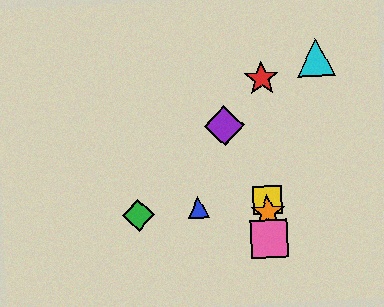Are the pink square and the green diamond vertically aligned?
No, the pink square is at x≈269 and the green diamond is at x≈138.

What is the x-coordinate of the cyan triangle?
The cyan triangle is at x≈316.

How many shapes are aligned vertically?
4 shapes (the red star, the yellow square, the orange star, the pink square) are aligned vertically.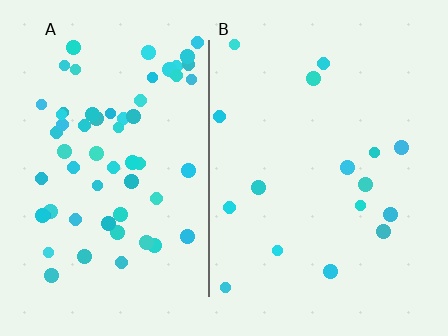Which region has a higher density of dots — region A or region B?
A (the left).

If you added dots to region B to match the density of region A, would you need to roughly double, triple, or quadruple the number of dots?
Approximately quadruple.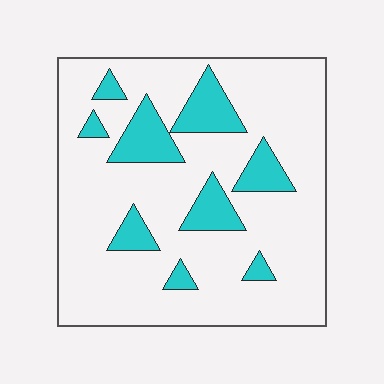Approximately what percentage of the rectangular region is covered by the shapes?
Approximately 20%.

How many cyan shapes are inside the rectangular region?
9.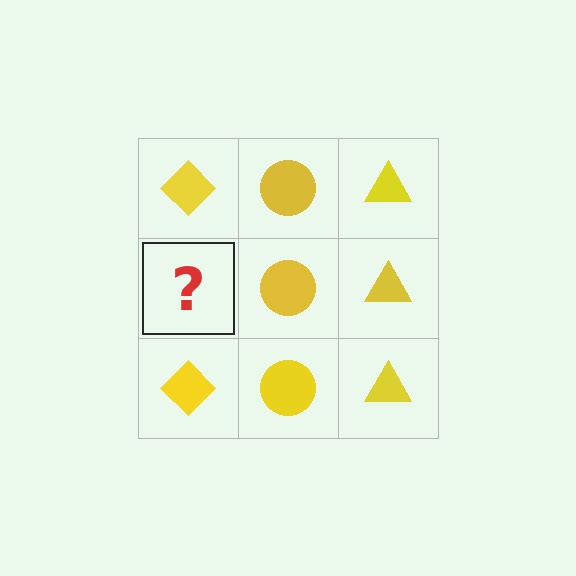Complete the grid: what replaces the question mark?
The question mark should be replaced with a yellow diamond.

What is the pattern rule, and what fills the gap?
The rule is that each column has a consistent shape. The gap should be filled with a yellow diamond.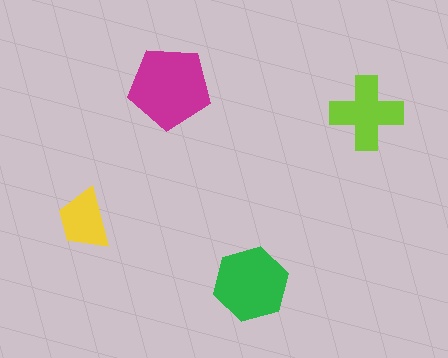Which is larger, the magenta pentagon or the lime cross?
The magenta pentagon.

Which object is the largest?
The magenta pentagon.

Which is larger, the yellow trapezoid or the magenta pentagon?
The magenta pentagon.